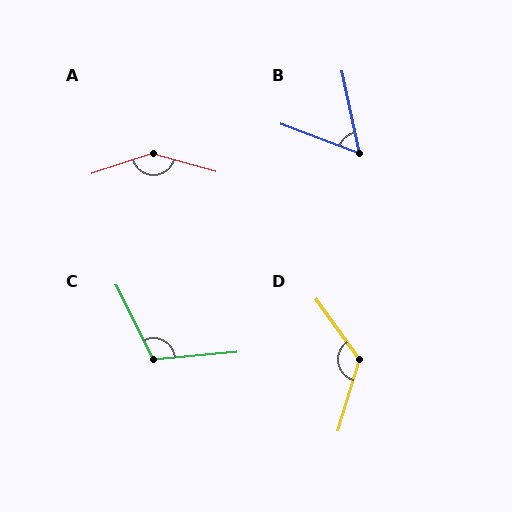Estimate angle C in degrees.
Approximately 112 degrees.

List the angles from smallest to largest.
B (57°), C (112°), D (128°), A (146°).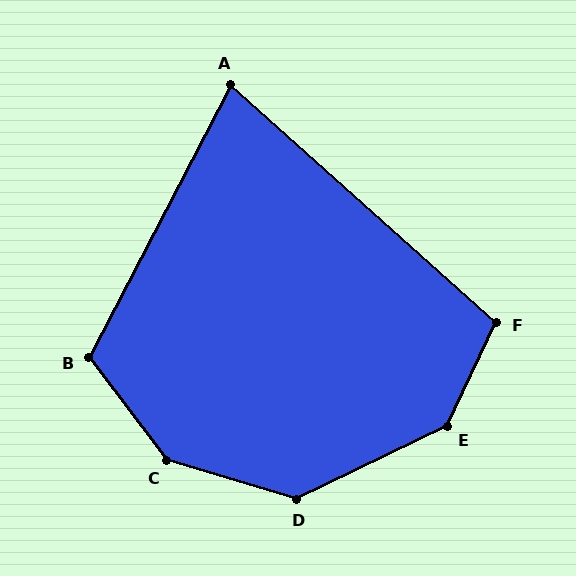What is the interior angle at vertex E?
Approximately 141 degrees (obtuse).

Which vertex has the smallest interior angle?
A, at approximately 76 degrees.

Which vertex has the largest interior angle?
C, at approximately 143 degrees.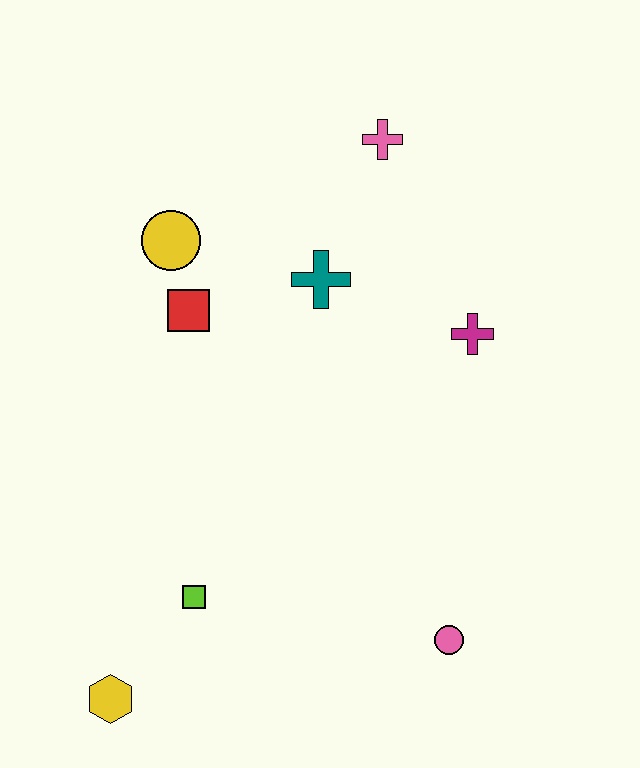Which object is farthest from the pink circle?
The pink cross is farthest from the pink circle.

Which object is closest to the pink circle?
The lime square is closest to the pink circle.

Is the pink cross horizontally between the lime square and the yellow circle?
No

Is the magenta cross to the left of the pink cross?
No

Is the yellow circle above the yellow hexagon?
Yes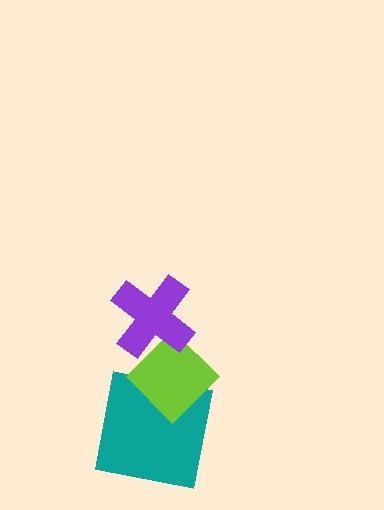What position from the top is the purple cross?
The purple cross is 1st from the top.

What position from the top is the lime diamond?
The lime diamond is 2nd from the top.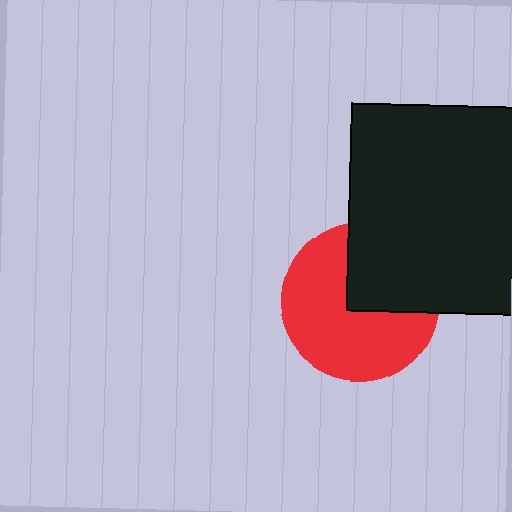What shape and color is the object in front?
The object in front is a black rectangle.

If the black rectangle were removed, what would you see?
You would see the complete red circle.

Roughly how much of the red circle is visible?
About half of it is visible (roughly 65%).